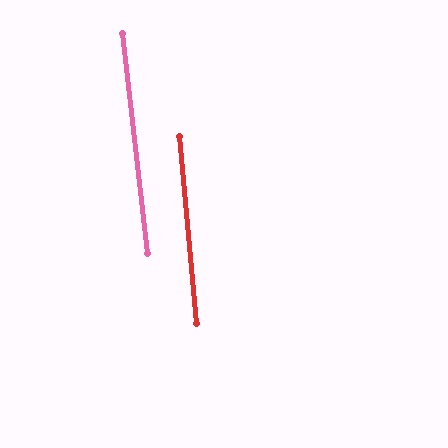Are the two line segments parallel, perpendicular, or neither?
Parallel — their directions differ by only 1.1°.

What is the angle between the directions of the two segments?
Approximately 1 degree.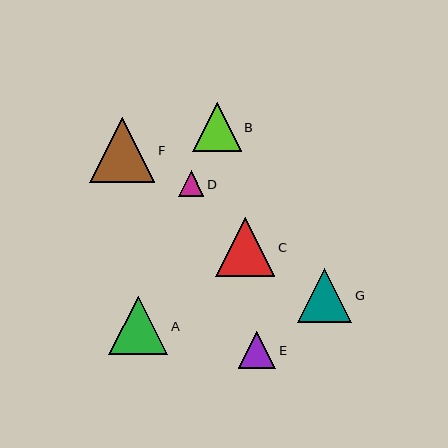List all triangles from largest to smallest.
From largest to smallest: F, C, A, G, B, E, D.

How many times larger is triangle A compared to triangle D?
Triangle A is approximately 2.3 times the size of triangle D.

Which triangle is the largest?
Triangle F is the largest with a size of approximately 65 pixels.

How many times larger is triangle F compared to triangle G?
Triangle F is approximately 1.2 times the size of triangle G.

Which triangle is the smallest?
Triangle D is the smallest with a size of approximately 26 pixels.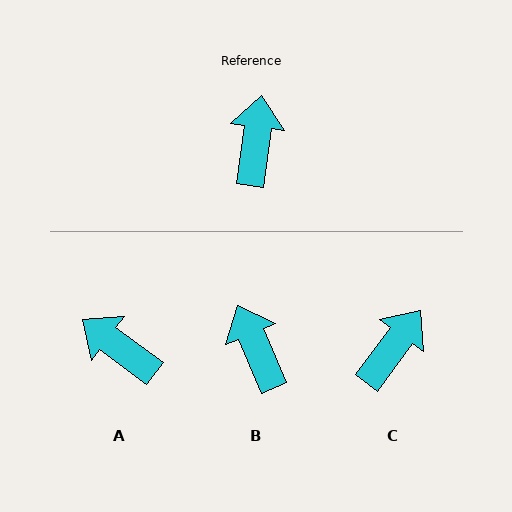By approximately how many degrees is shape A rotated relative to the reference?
Approximately 61 degrees counter-clockwise.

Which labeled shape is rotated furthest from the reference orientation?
A, about 61 degrees away.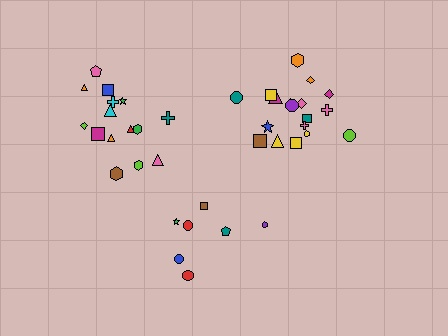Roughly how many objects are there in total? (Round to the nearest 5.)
Roughly 40 objects in total.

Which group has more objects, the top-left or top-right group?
The top-right group.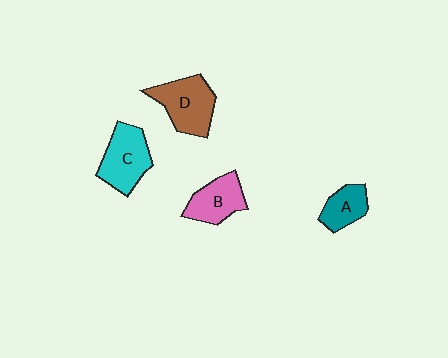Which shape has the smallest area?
Shape A (teal).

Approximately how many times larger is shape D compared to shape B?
Approximately 1.3 times.